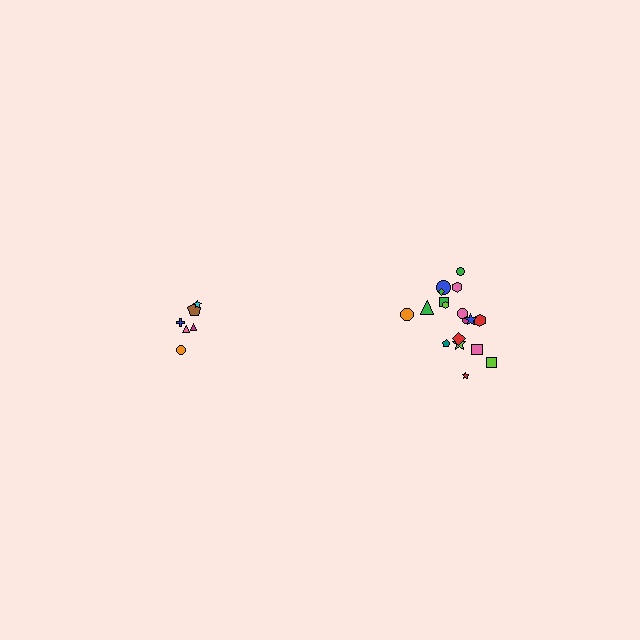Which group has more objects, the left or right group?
The right group.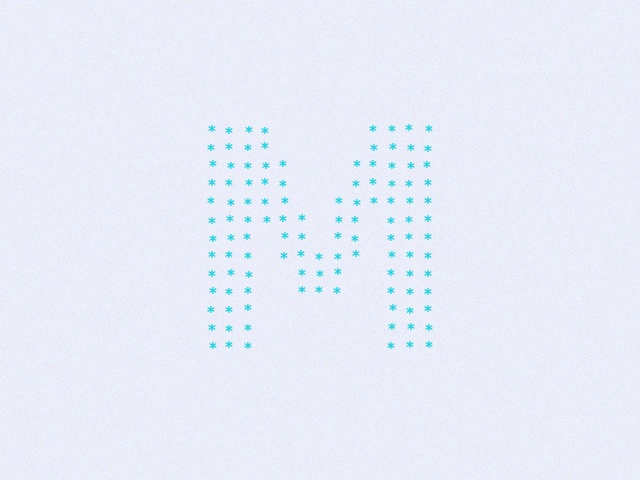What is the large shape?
The large shape is the letter M.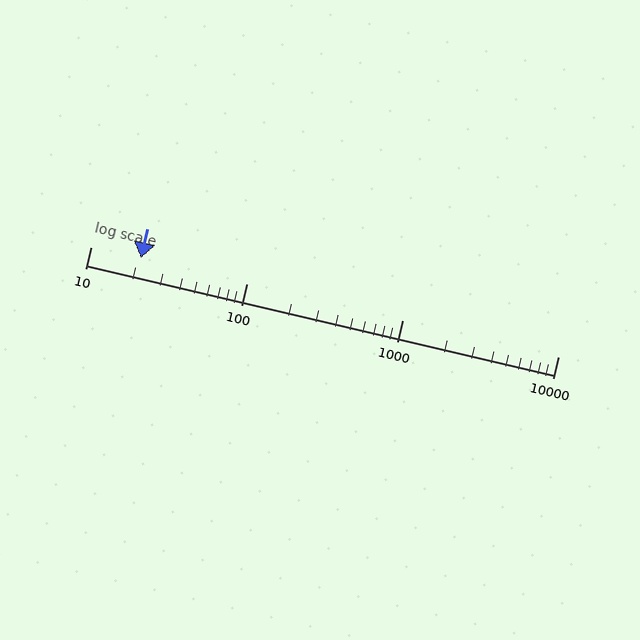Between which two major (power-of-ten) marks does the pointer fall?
The pointer is between 10 and 100.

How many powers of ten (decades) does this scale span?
The scale spans 3 decades, from 10 to 10000.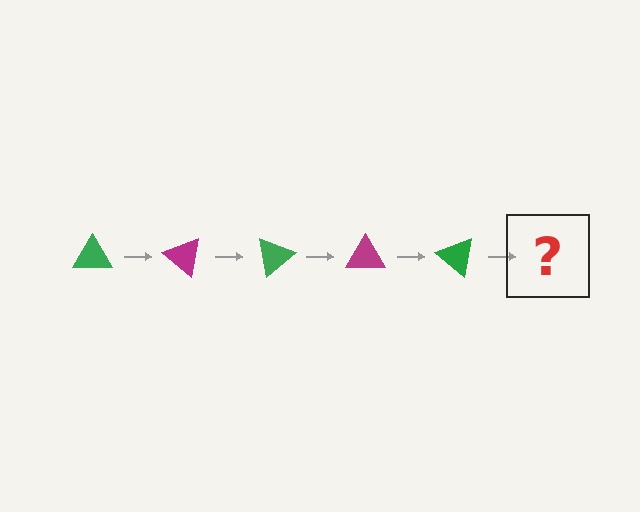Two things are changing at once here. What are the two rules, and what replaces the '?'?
The two rules are that it rotates 40 degrees each step and the color cycles through green and magenta. The '?' should be a magenta triangle, rotated 200 degrees from the start.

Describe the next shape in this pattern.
It should be a magenta triangle, rotated 200 degrees from the start.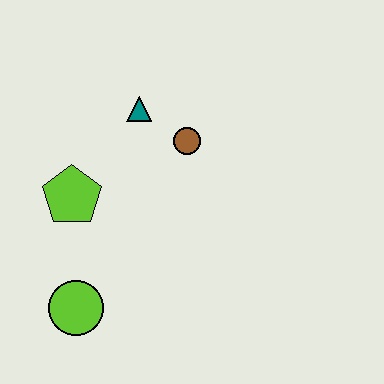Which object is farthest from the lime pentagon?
The brown circle is farthest from the lime pentagon.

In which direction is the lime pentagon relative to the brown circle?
The lime pentagon is to the left of the brown circle.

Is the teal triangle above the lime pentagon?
Yes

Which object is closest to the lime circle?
The lime pentagon is closest to the lime circle.